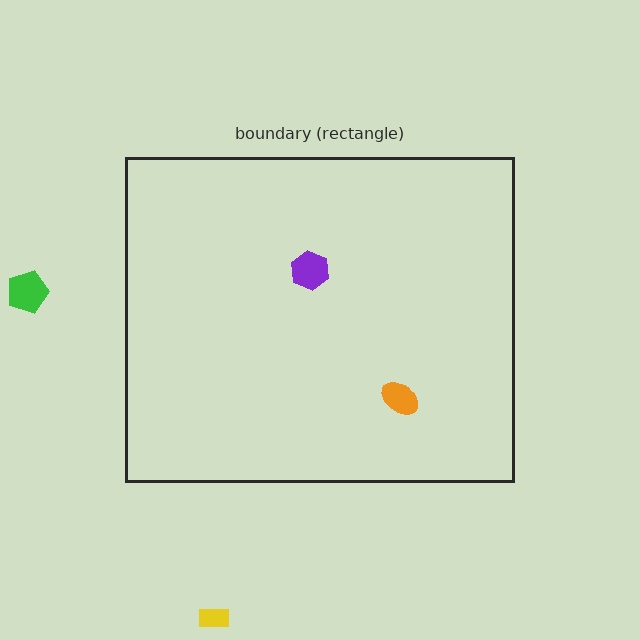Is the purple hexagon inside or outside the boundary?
Inside.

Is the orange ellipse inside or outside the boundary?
Inside.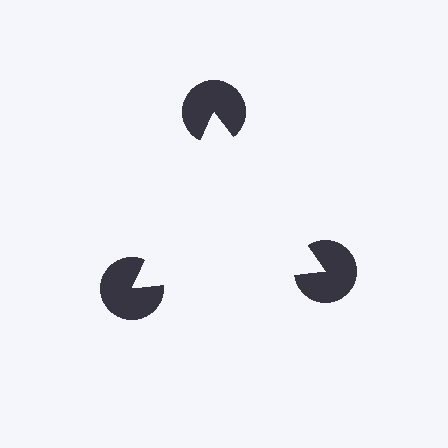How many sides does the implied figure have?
3 sides.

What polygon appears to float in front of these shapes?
An illusory triangle — its edges are inferred from the aligned wedge cuts in the pac-man discs, not physically drawn.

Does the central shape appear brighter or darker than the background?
It typically appears slightly brighter than the background, even though no actual brightness change is drawn.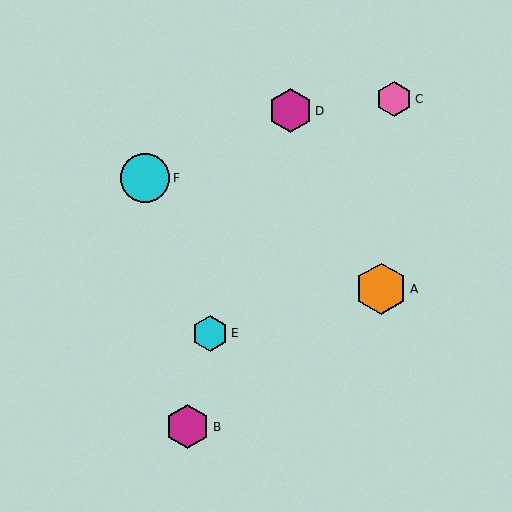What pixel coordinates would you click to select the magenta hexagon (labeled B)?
Click at (188, 427) to select the magenta hexagon B.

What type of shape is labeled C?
Shape C is a pink hexagon.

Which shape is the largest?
The orange hexagon (labeled A) is the largest.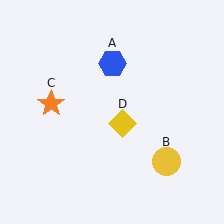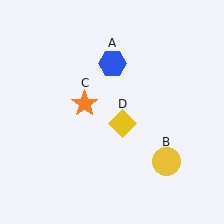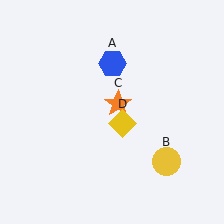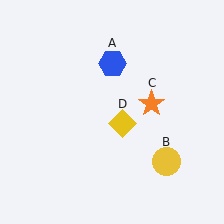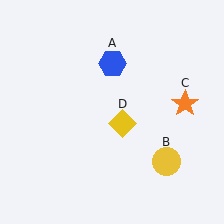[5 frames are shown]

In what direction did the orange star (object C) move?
The orange star (object C) moved right.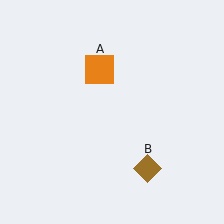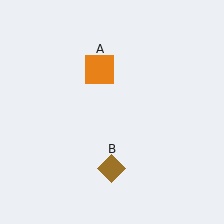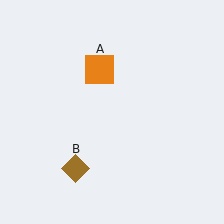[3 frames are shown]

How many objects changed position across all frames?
1 object changed position: brown diamond (object B).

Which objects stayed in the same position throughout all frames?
Orange square (object A) remained stationary.